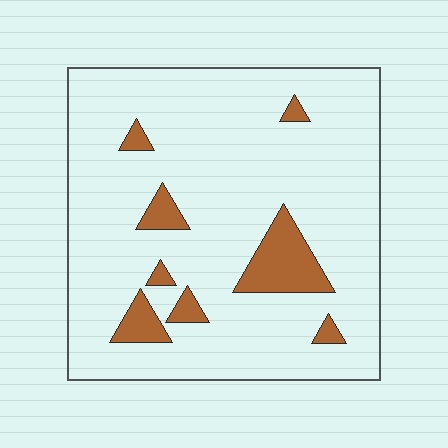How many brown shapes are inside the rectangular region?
8.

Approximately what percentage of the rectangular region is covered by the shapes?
Approximately 10%.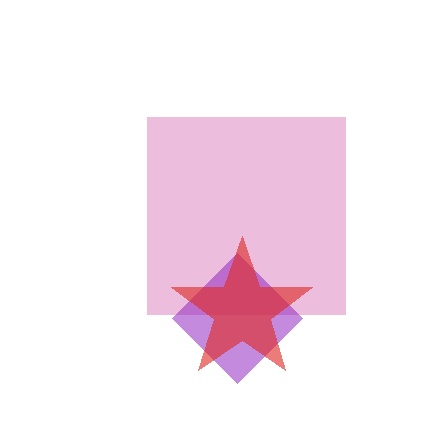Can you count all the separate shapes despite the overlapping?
Yes, there are 3 separate shapes.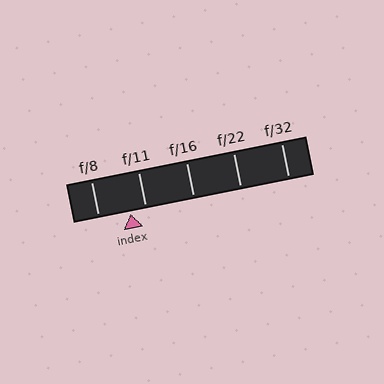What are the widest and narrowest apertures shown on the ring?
The widest aperture shown is f/8 and the narrowest is f/32.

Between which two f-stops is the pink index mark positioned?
The index mark is between f/8 and f/11.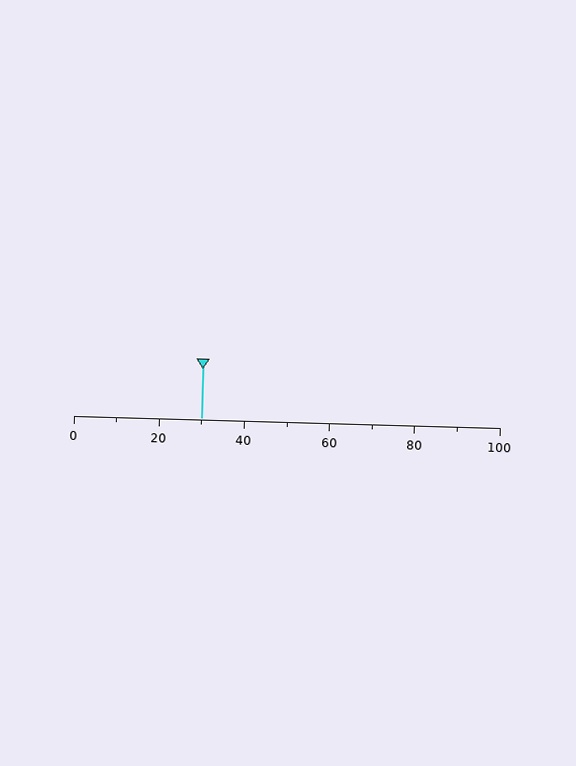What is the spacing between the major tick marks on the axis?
The major ticks are spaced 20 apart.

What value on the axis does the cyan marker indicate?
The marker indicates approximately 30.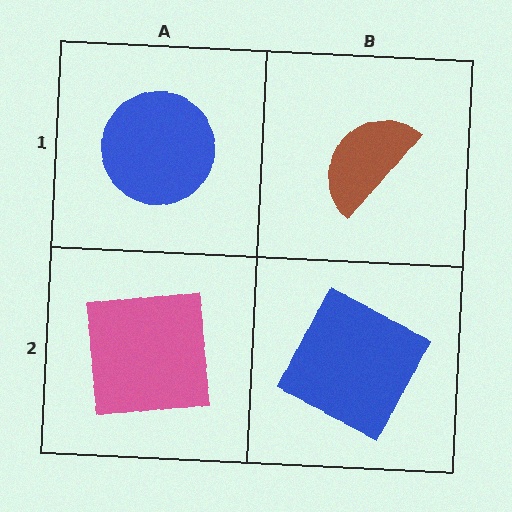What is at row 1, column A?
A blue circle.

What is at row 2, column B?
A blue square.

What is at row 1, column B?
A brown semicircle.